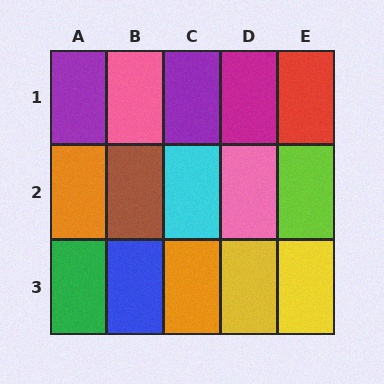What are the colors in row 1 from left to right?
Purple, pink, purple, magenta, red.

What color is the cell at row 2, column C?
Cyan.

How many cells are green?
1 cell is green.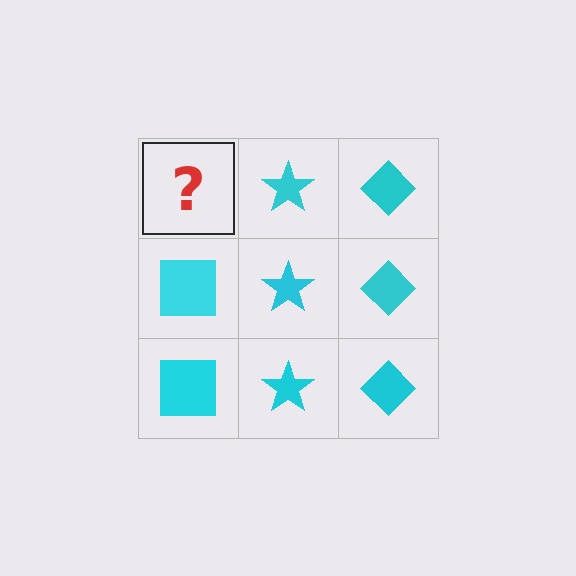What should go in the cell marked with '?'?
The missing cell should contain a cyan square.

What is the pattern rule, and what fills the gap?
The rule is that each column has a consistent shape. The gap should be filled with a cyan square.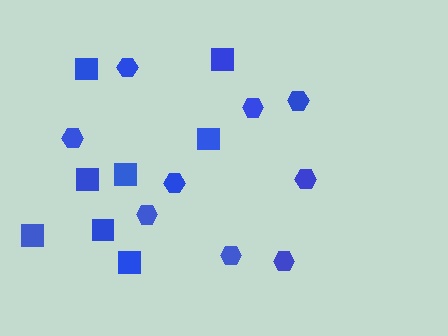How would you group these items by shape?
There are 2 groups: one group of squares (8) and one group of hexagons (9).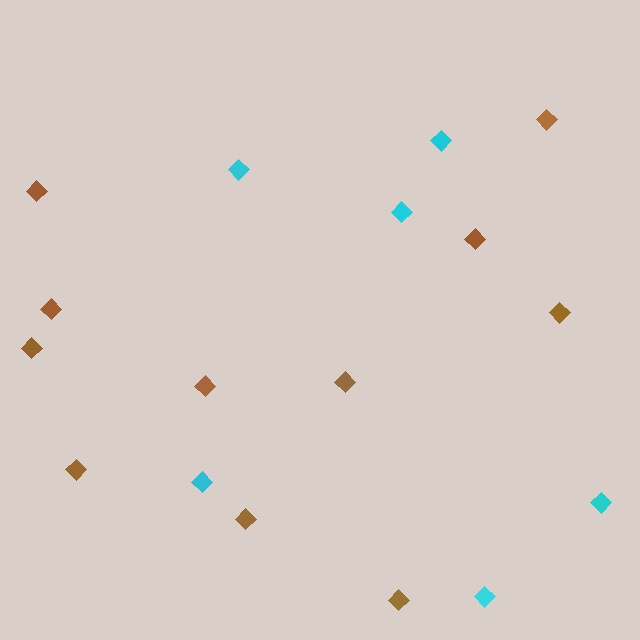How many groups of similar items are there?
There are 2 groups: one group of brown diamonds (11) and one group of cyan diamonds (6).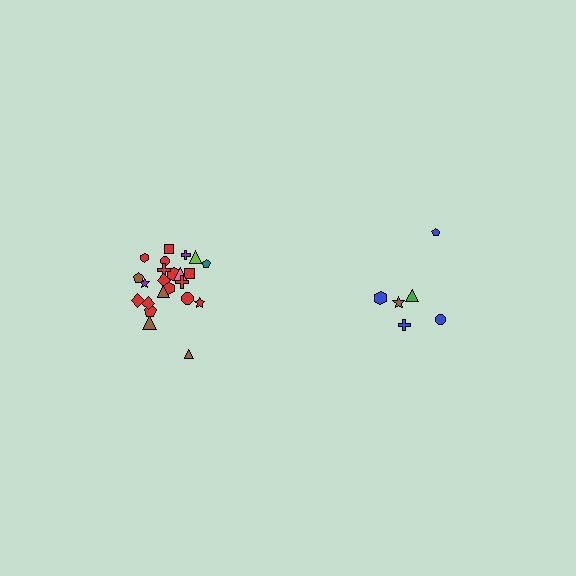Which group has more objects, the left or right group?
The left group.